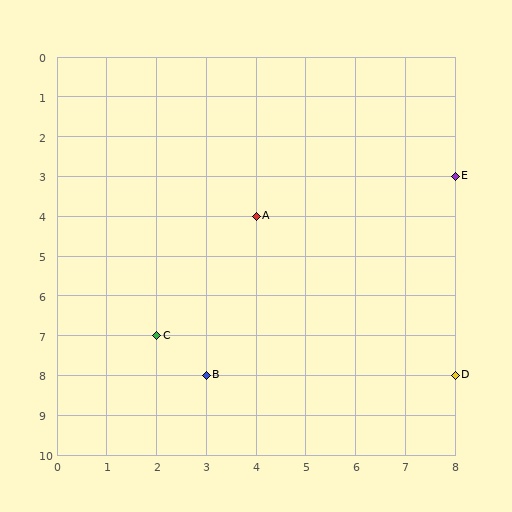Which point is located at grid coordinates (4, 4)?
Point A is at (4, 4).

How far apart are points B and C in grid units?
Points B and C are 1 column and 1 row apart (about 1.4 grid units diagonally).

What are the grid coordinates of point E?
Point E is at grid coordinates (8, 3).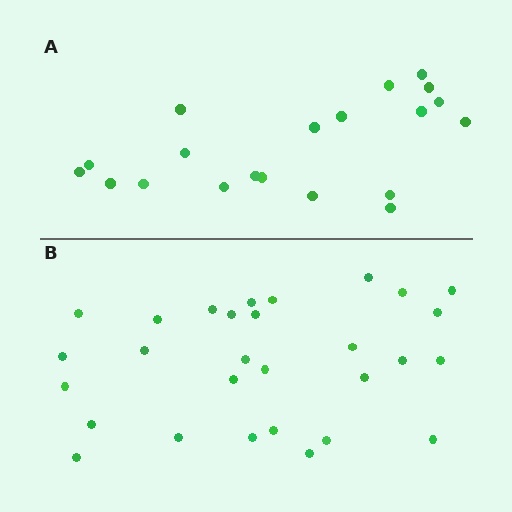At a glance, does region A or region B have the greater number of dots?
Region B (the bottom region) has more dots.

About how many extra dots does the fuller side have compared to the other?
Region B has roughly 8 or so more dots than region A.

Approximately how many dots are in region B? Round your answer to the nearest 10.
About 30 dots. (The exact count is 29, which rounds to 30.)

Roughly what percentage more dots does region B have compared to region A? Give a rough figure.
About 45% more.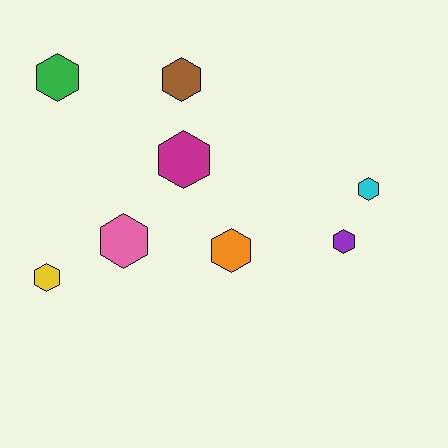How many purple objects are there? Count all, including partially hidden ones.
There is 1 purple object.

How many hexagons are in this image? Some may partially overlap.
There are 8 hexagons.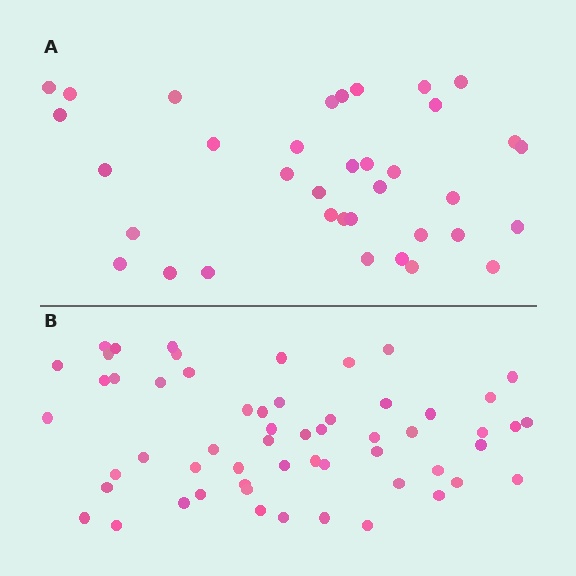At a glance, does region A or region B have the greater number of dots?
Region B (the bottom region) has more dots.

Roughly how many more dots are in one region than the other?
Region B has approximately 20 more dots than region A.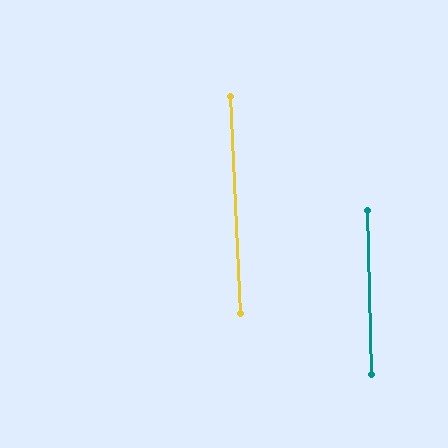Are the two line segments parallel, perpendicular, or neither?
Parallel — their directions differ by only 1.5°.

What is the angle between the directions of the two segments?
Approximately 1 degree.